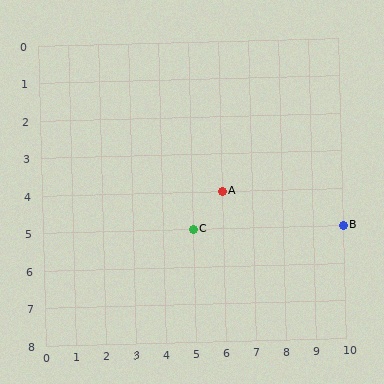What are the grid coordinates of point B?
Point B is at grid coordinates (10, 5).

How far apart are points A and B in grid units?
Points A and B are 4 columns and 1 row apart (about 4.1 grid units diagonally).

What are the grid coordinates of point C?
Point C is at grid coordinates (5, 5).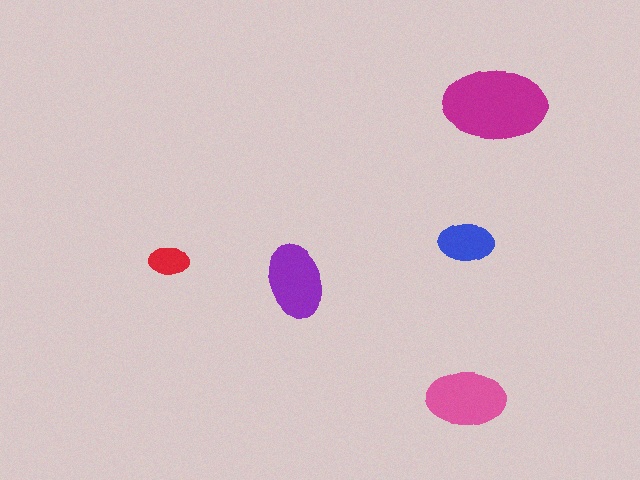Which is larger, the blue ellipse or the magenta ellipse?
The magenta one.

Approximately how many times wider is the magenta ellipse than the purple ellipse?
About 1.5 times wider.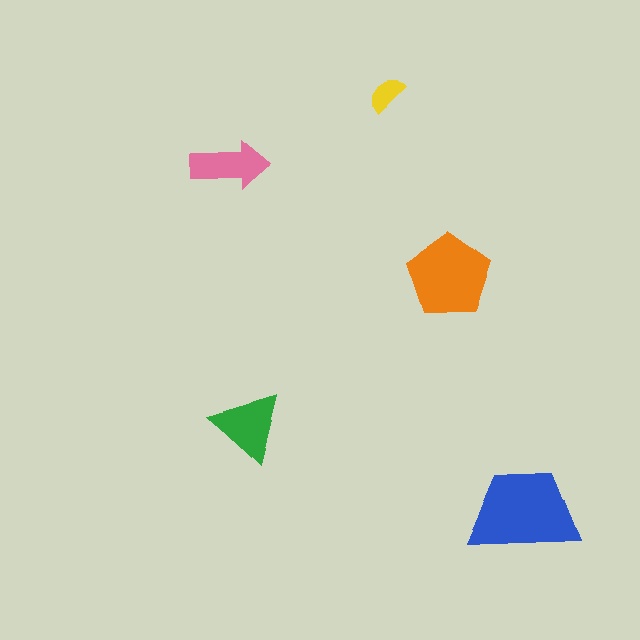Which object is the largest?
The blue trapezoid.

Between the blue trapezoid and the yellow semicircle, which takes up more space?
The blue trapezoid.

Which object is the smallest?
The yellow semicircle.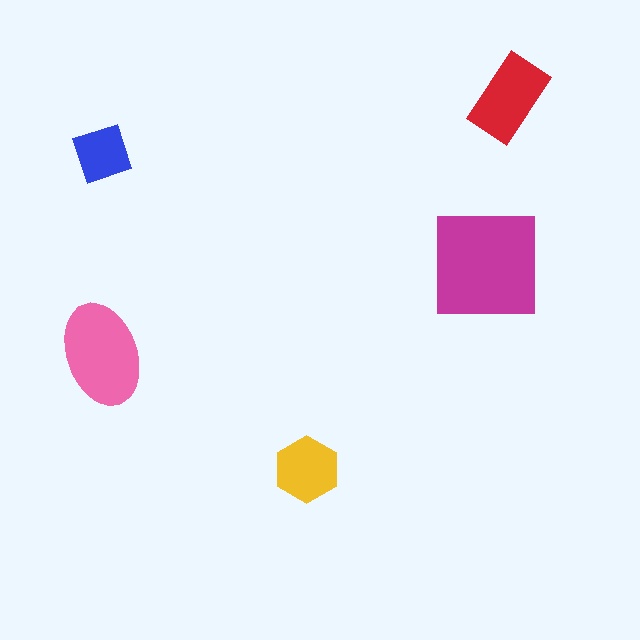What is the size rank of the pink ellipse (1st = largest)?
2nd.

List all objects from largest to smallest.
The magenta square, the pink ellipse, the red rectangle, the yellow hexagon, the blue diamond.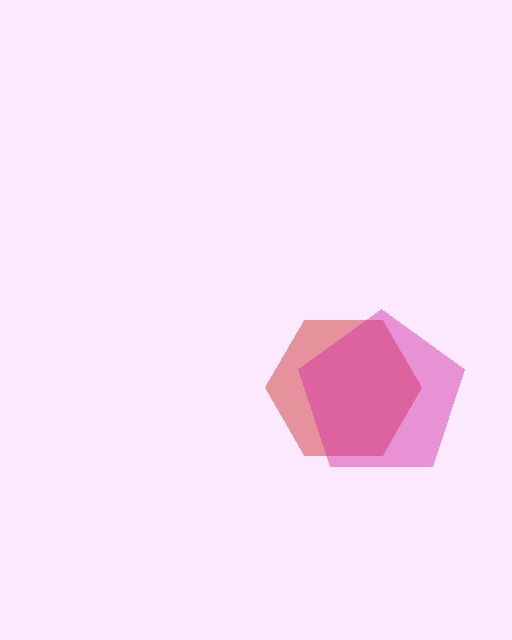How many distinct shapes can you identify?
There are 2 distinct shapes: a red hexagon, a magenta pentagon.